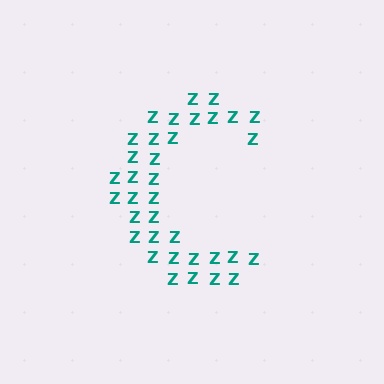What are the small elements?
The small elements are letter Z's.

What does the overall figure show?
The overall figure shows the letter C.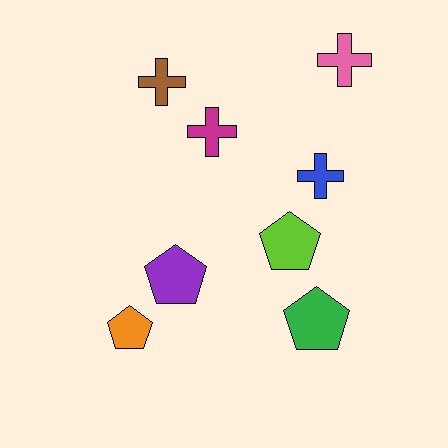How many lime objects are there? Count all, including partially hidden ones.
There is 1 lime object.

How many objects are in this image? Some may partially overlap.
There are 8 objects.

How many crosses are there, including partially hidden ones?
There are 4 crosses.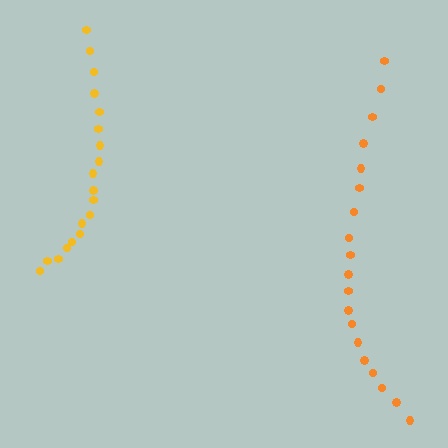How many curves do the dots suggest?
There are 2 distinct paths.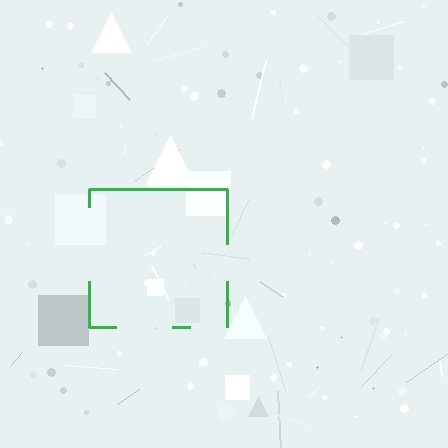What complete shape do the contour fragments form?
The contour fragments form a square.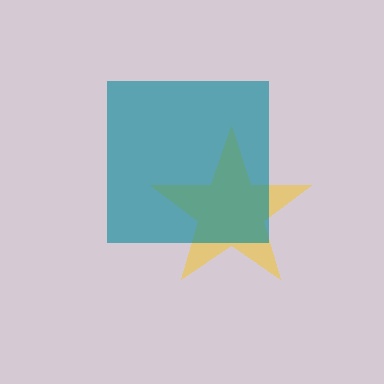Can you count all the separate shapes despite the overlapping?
Yes, there are 2 separate shapes.